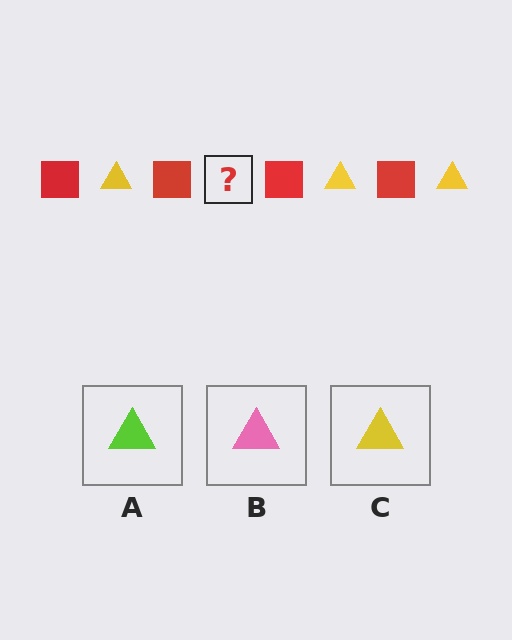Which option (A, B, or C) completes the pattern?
C.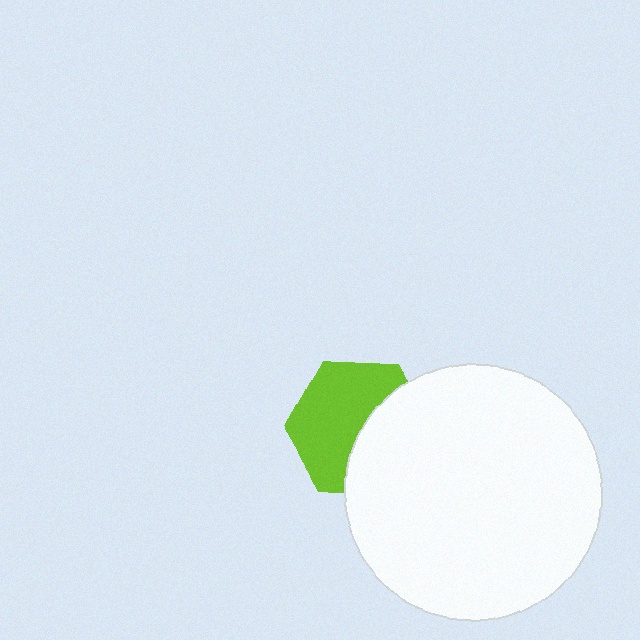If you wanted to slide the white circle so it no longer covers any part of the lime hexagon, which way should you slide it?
Slide it right — that is the most direct way to separate the two shapes.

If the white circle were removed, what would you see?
You would see the complete lime hexagon.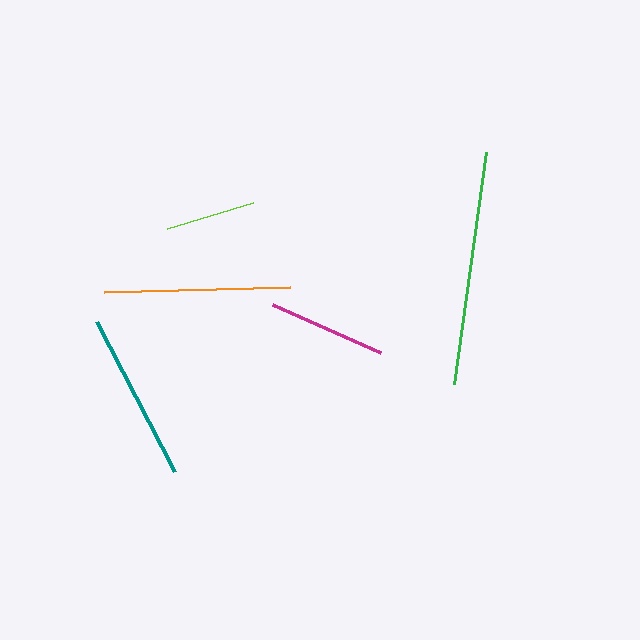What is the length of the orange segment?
The orange segment is approximately 186 pixels long.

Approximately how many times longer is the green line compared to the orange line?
The green line is approximately 1.3 times the length of the orange line.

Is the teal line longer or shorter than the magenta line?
The teal line is longer than the magenta line.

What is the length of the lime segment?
The lime segment is approximately 90 pixels long.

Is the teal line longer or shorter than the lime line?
The teal line is longer than the lime line.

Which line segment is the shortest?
The lime line is the shortest at approximately 90 pixels.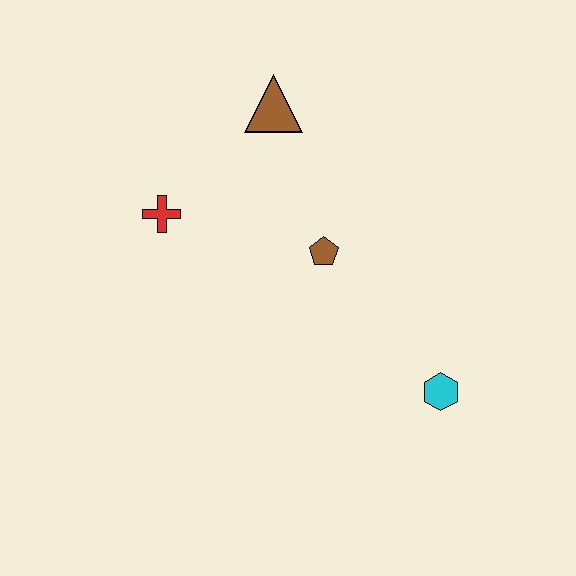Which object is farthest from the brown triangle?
The cyan hexagon is farthest from the brown triangle.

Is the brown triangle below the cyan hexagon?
No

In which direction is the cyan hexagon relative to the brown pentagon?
The cyan hexagon is below the brown pentagon.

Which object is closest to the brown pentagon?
The brown triangle is closest to the brown pentagon.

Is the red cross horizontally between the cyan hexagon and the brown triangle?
No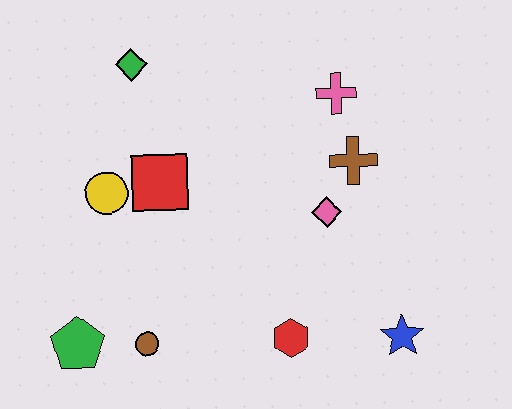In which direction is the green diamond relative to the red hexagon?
The green diamond is above the red hexagon.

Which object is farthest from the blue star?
The green diamond is farthest from the blue star.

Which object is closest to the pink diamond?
The brown cross is closest to the pink diamond.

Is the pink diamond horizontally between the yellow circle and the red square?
No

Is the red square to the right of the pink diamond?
No